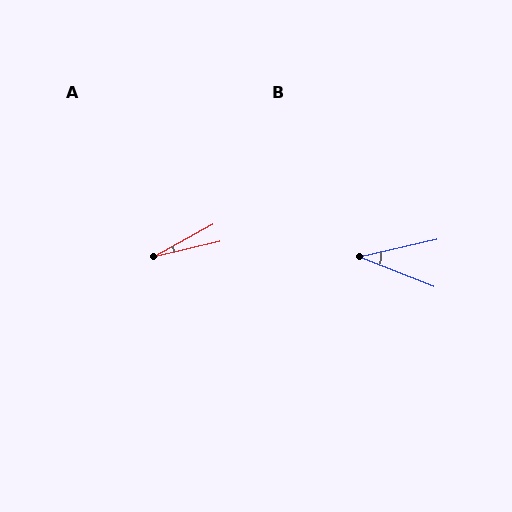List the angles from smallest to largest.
A (16°), B (35°).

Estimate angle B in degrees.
Approximately 35 degrees.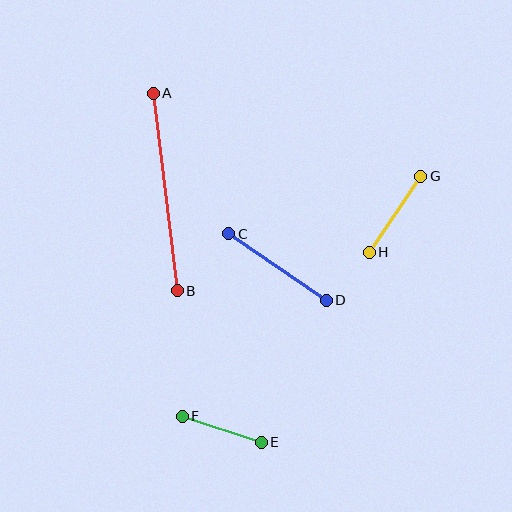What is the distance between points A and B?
The distance is approximately 199 pixels.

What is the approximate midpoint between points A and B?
The midpoint is at approximately (165, 192) pixels.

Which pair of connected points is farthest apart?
Points A and B are farthest apart.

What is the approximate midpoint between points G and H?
The midpoint is at approximately (395, 214) pixels.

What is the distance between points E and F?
The distance is approximately 83 pixels.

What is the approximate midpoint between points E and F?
The midpoint is at approximately (222, 429) pixels.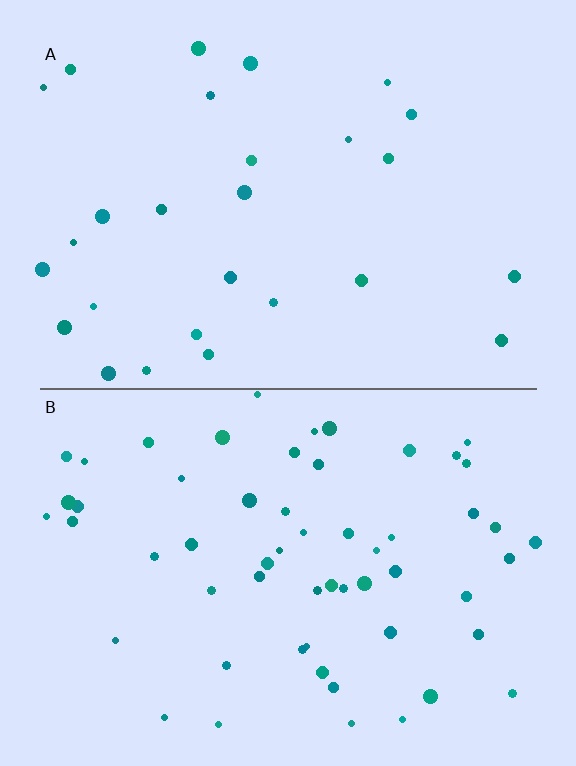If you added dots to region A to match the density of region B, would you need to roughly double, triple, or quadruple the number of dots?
Approximately double.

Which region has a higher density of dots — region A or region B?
B (the bottom).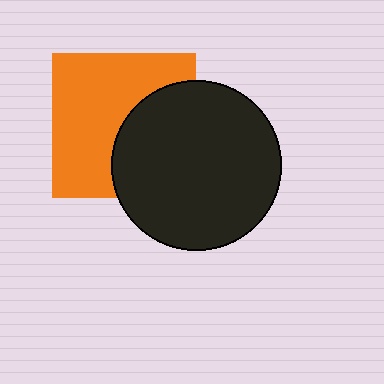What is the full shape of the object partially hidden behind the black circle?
The partially hidden object is an orange square.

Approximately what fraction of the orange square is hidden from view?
Roughly 40% of the orange square is hidden behind the black circle.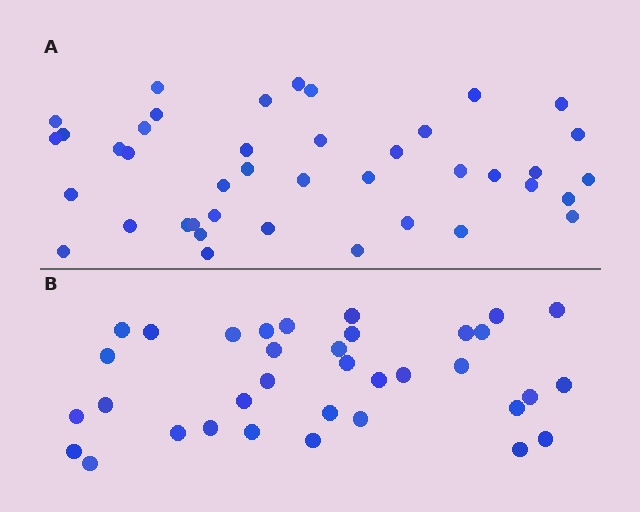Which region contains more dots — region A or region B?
Region A (the top region) has more dots.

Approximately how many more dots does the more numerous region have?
Region A has about 6 more dots than region B.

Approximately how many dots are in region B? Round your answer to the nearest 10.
About 40 dots. (The exact count is 35, which rounds to 40.)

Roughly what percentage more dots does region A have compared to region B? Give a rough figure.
About 15% more.